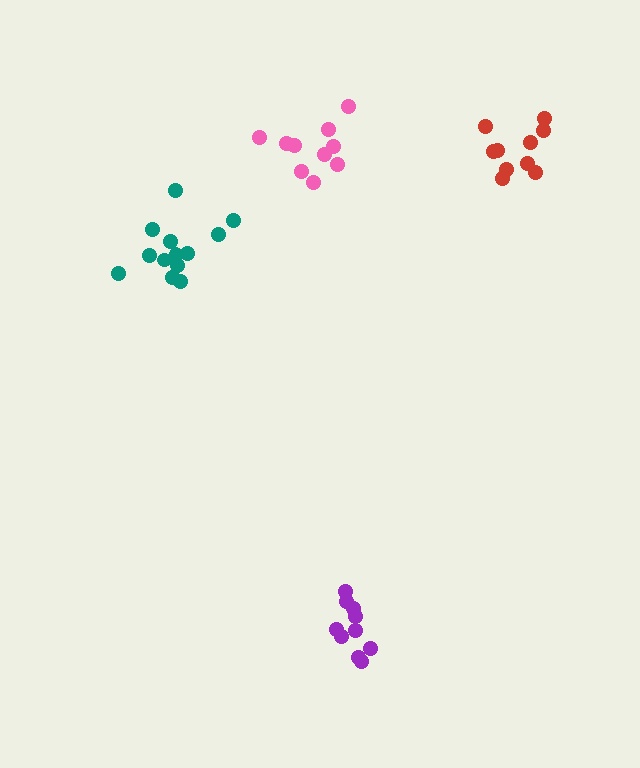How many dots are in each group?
Group 1: 13 dots, Group 2: 10 dots, Group 3: 10 dots, Group 4: 10 dots (43 total).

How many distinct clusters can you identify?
There are 4 distinct clusters.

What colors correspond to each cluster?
The clusters are colored: teal, red, purple, pink.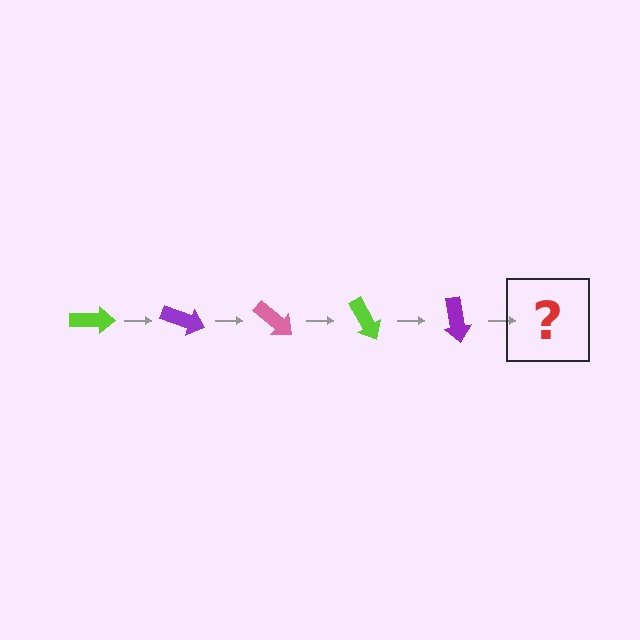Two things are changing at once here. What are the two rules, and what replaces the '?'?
The two rules are that it rotates 20 degrees each step and the color cycles through lime, purple, and pink. The '?' should be a pink arrow, rotated 100 degrees from the start.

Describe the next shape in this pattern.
It should be a pink arrow, rotated 100 degrees from the start.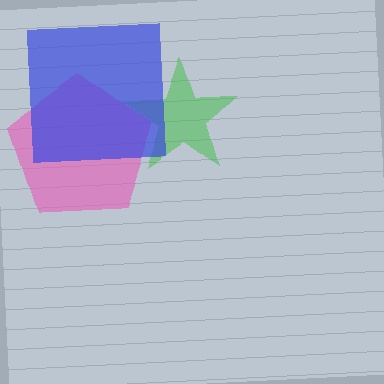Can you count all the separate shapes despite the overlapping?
Yes, there are 3 separate shapes.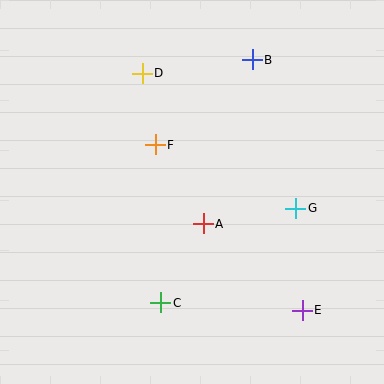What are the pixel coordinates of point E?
Point E is at (302, 310).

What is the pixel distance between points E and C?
The distance between E and C is 142 pixels.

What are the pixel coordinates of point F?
Point F is at (155, 145).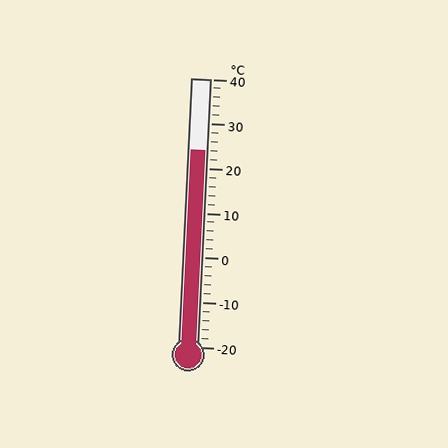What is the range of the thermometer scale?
The thermometer scale ranges from -20°C to 40°C.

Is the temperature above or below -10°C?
The temperature is above -10°C.